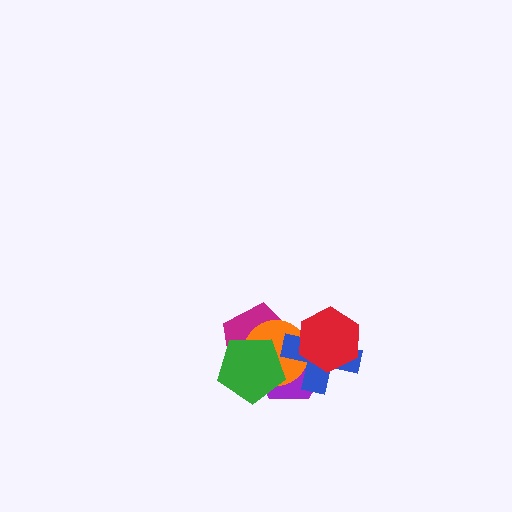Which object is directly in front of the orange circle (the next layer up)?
The blue cross is directly in front of the orange circle.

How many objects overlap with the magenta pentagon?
4 objects overlap with the magenta pentagon.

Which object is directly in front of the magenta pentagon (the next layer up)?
The purple hexagon is directly in front of the magenta pentagon.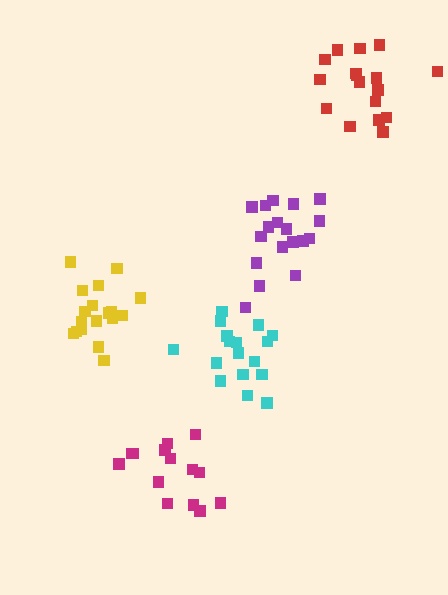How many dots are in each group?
Group 1: 18 dots, Group 2: 18 dots, Group 3: 14 dots, Group 4: 17 dots, Group 5: 17 dots (84 total).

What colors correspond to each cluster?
The clusters are colored: purple, yellow, magenta, red, cyan.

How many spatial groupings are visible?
There are 5 spatial groupings.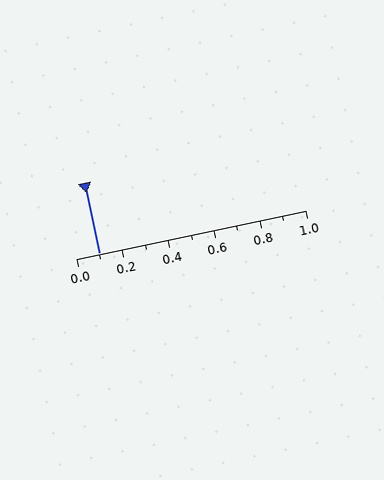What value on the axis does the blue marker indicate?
The marker indicates approximately 0.1.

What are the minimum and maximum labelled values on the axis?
The axis runs from 0.0 to 1.0.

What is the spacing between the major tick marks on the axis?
The major ticks are spaced 0.2 apart.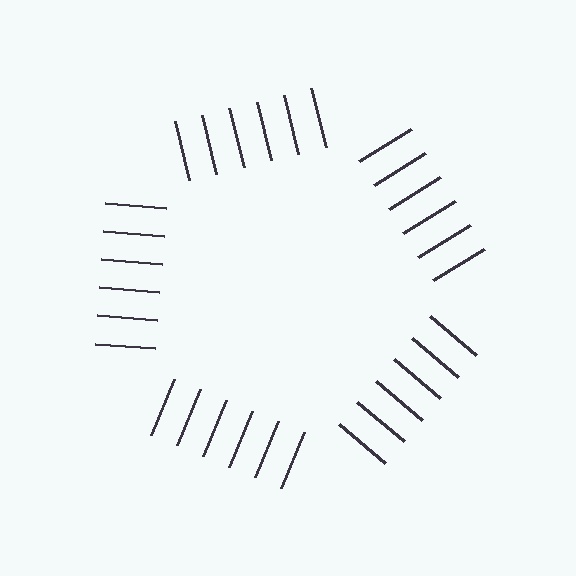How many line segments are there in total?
30 — 6 along each of the 5 edges.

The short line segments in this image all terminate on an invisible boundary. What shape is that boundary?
An illusory pentagon — the line segments terminate on its edges but no continuous stroke is drawn.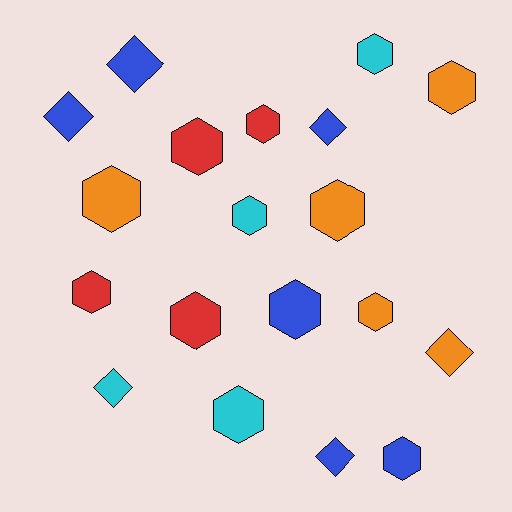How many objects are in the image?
There are 19 objects.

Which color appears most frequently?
Blue, with 6 objects.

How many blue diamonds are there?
There are 4 blue diamonds.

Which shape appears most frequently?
Hexagon, with 13 objects.